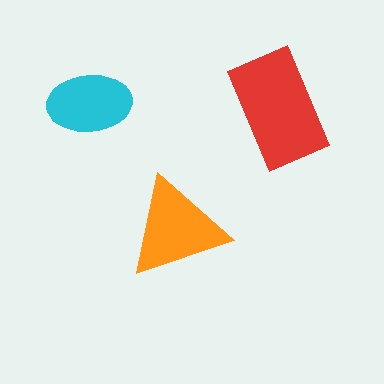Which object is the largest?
The red rectangle.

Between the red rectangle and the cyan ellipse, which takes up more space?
The red rectangle.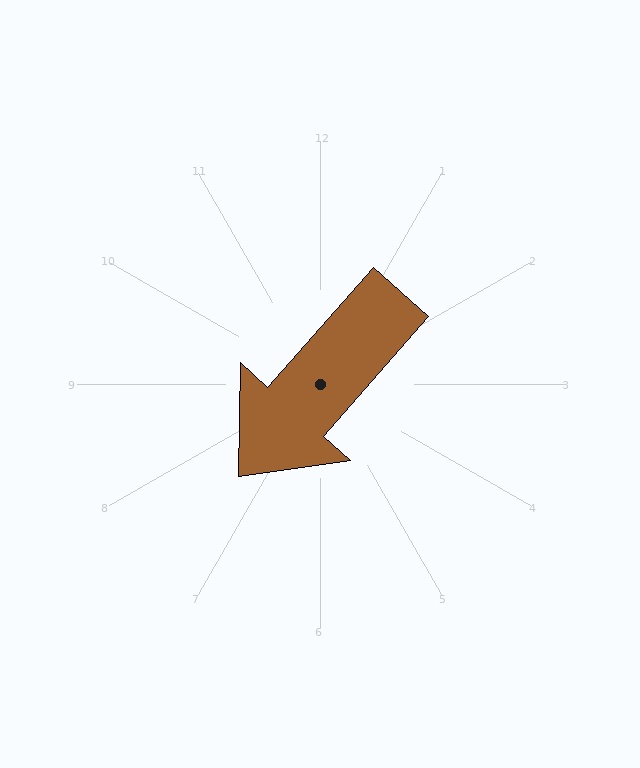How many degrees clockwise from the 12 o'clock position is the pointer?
Approximately 221 degrees.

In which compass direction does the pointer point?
Southwest.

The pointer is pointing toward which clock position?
Roughly 7 o'clock.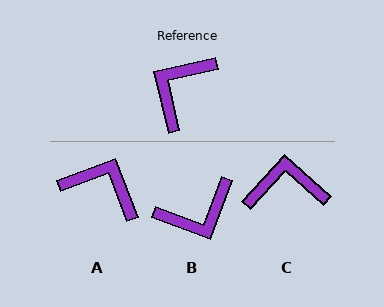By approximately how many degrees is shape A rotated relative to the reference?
Approximately 82 degrees clockwise.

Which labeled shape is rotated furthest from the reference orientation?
B, about 147 degrees away.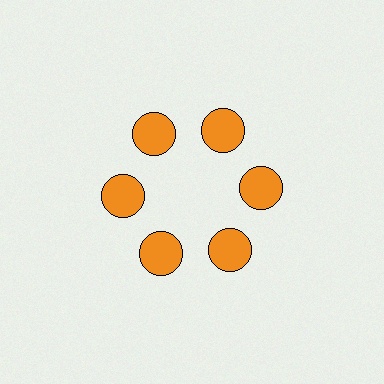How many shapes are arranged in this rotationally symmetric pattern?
There are 6 shapes, arranged in 6 groups of 1.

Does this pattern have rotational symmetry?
Yes, this pattern has 6-fold rotational symmetry. It looks the same after rotating 60 degrees around the center.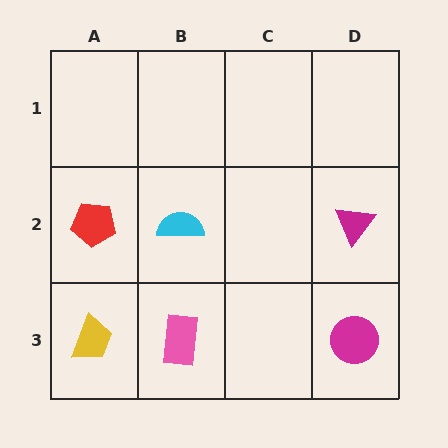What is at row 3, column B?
A pink rectangle.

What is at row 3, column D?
A magenta circle.